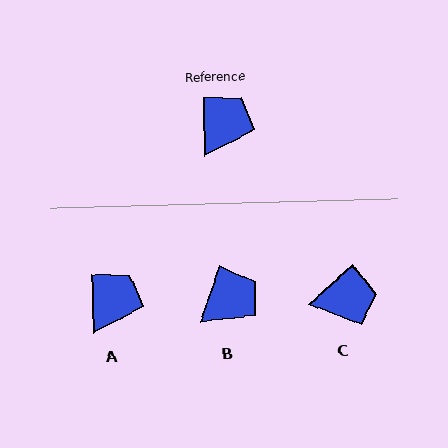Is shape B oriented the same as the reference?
No, it is off by about 22 degrees.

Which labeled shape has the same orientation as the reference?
A.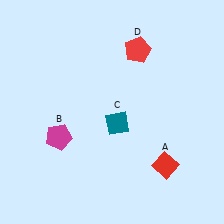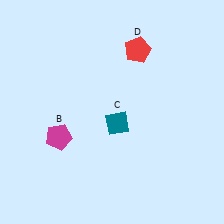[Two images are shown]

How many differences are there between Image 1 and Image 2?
There is 1 difference between the two images.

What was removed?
The red diamond (A) was removed in Image 2.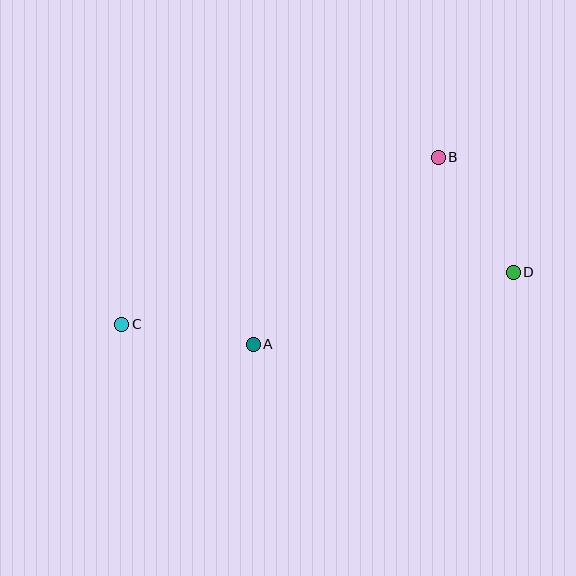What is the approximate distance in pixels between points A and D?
The distance between A and D is approximately 270 pixels.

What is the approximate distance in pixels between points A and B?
The distance between A and B is approximately 263 pixels.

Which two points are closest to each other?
Points A and C are closest to each other.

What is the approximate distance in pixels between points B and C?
The distance between B and C is approximately 358 pixels.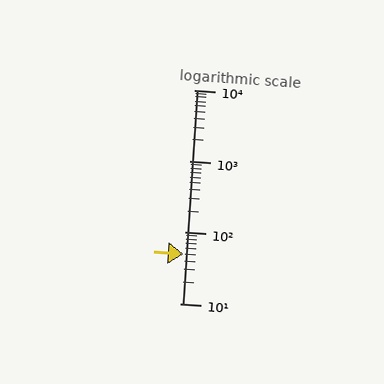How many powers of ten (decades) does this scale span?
The scale spans 3 decades, from 10 to 10000.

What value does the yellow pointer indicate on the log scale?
The pointer indicates approximately 49.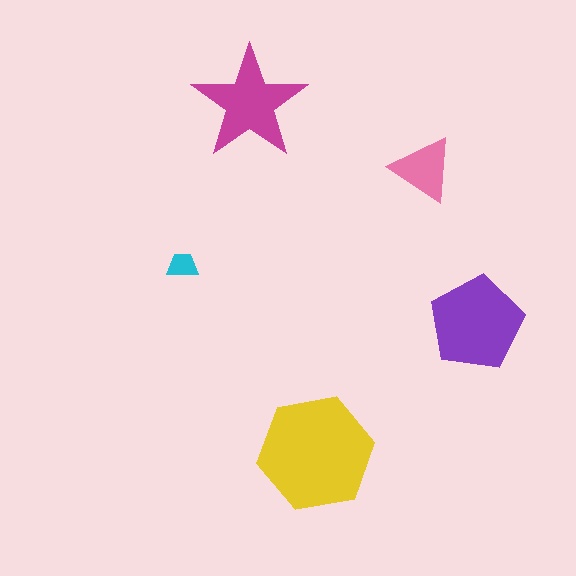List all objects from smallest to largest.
The cyan trapezoid, the pink triangle, the magenta star, the purple pentagon, the yellow hexagon.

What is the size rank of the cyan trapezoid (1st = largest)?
5th.